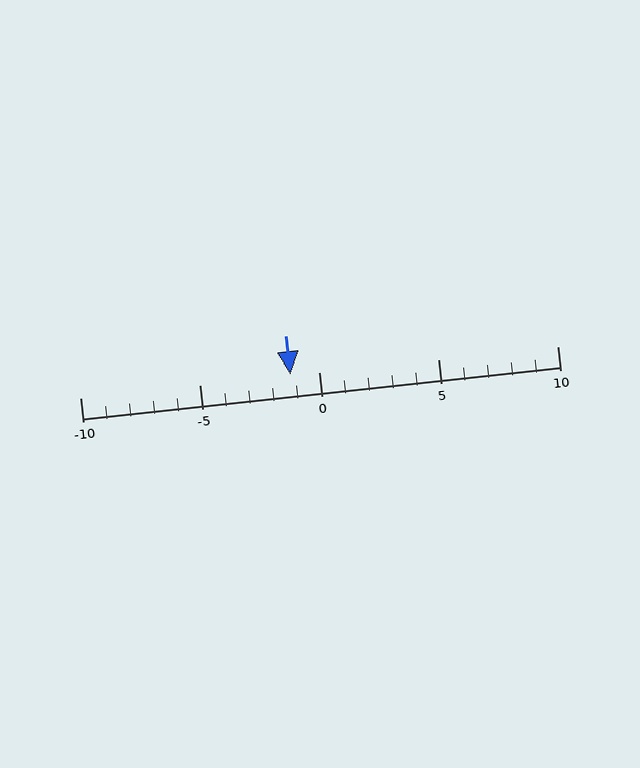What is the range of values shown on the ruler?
The ruler shows values from -10 to 10.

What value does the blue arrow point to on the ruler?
The blue arrow points to approximately -1.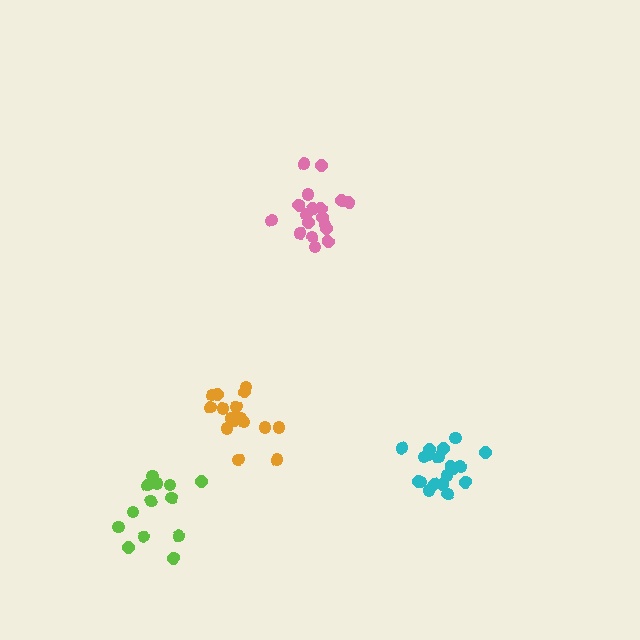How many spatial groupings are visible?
There are 4 spatial groupings.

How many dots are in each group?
Group 1: 13 dots, Group 2: 19 dots, Group 3: 18 dots, Group 4: 17 dots (67 total).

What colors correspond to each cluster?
The clusters are colored: lime, cyan, pink, orange.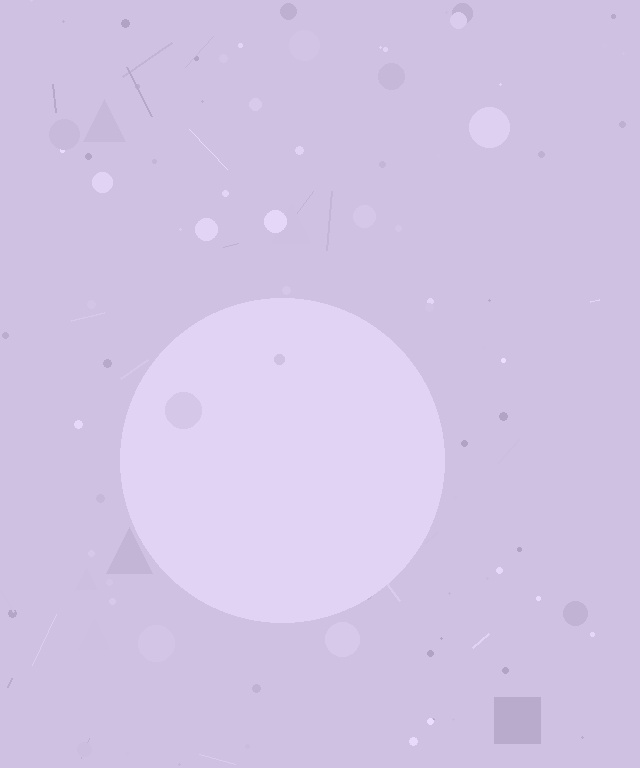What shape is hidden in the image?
A circle is hidden in the image.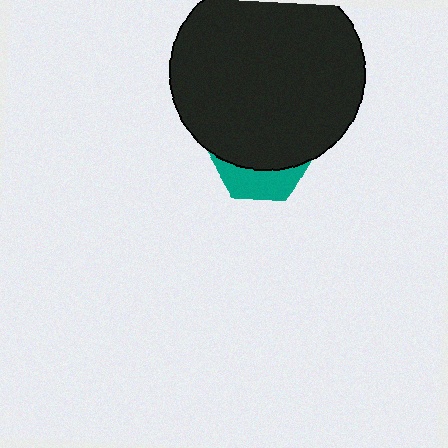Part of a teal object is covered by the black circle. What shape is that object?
It is a hexagon.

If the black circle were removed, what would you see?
You would see the complete teal hexagon.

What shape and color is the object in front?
The object in front is a black circle.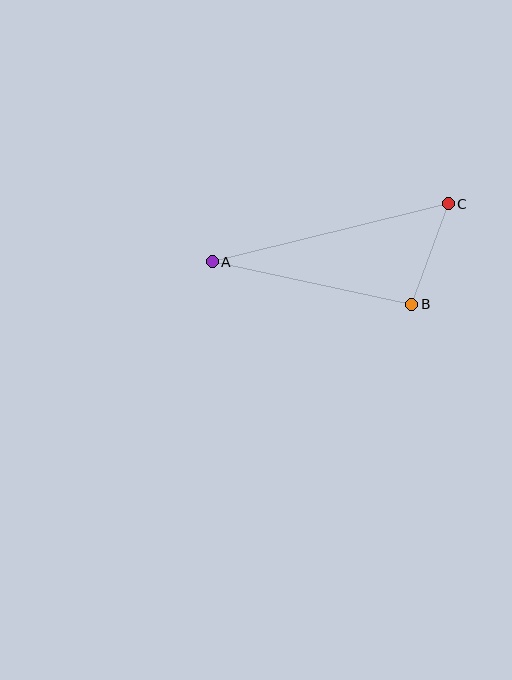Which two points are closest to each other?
Points B and C are closest to each other.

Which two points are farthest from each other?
Points A and C are farthest from each other.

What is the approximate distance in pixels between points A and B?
The distance between A and B is approximately 204 pixels.